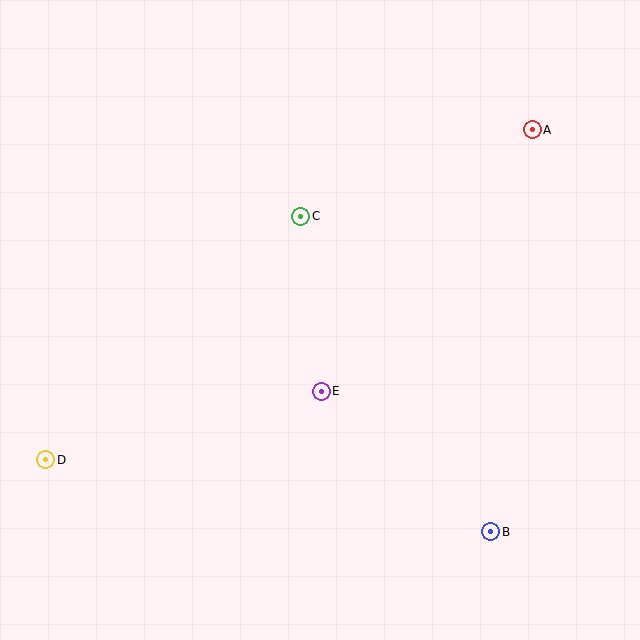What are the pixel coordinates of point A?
Point A is at (532, 130).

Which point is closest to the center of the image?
Point E at (321, 391) is closest to the center.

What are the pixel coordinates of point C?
Point C is at (301, 216).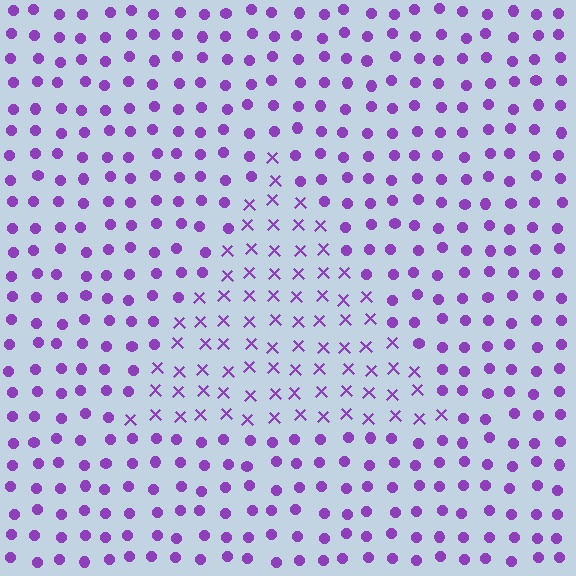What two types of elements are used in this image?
The image uses X marks inside the triangle region and circles outside it.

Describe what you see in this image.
The image is filled with small purple elements arranged in a uniform grid. A triangle-shaped region contains X marks, while the surrounding area contains circles. The boundary is defined purely by the change in element shape.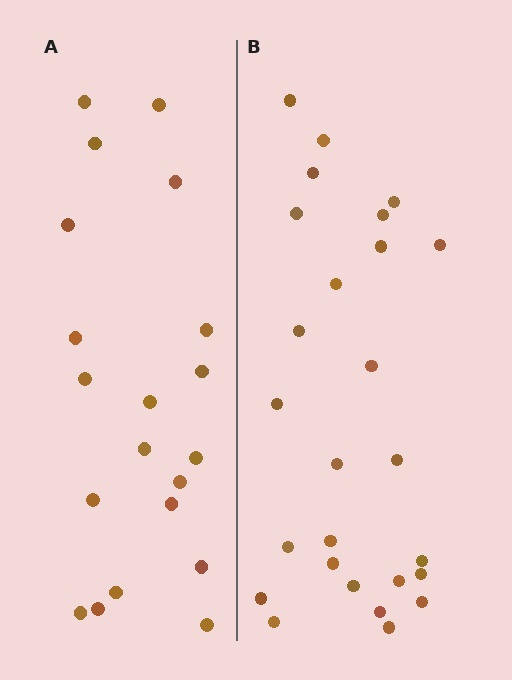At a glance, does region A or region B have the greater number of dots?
Region B (the right region) has more dots.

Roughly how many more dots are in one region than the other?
Region B has about 6 more dots than region A.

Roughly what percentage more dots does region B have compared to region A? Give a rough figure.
About 30% more.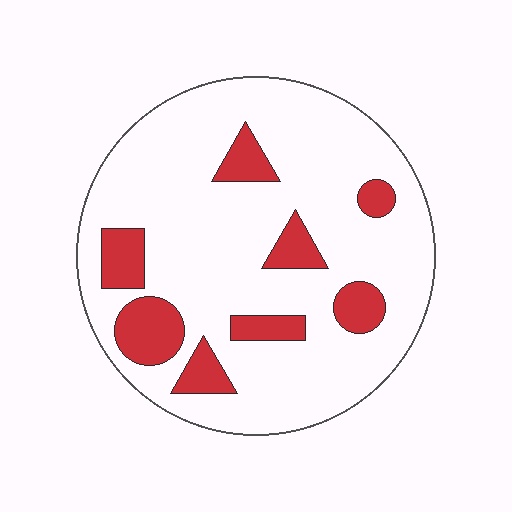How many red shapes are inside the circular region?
8.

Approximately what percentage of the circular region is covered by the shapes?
Approximately 20%.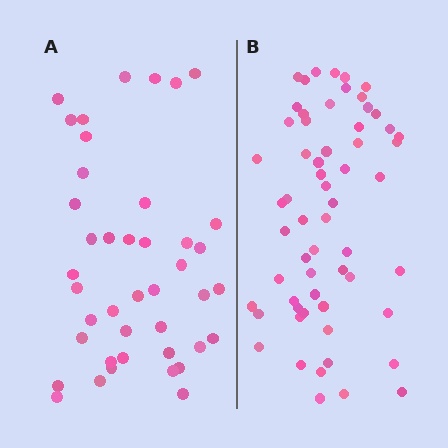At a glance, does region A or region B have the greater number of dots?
Region B (the right region) has more dots.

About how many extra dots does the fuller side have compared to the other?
Region B has approximately 20 more dots than region A.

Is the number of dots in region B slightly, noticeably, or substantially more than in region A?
Region B has noticeably more, but not dramatically so. The ratio is roughly 1.4 to 1.